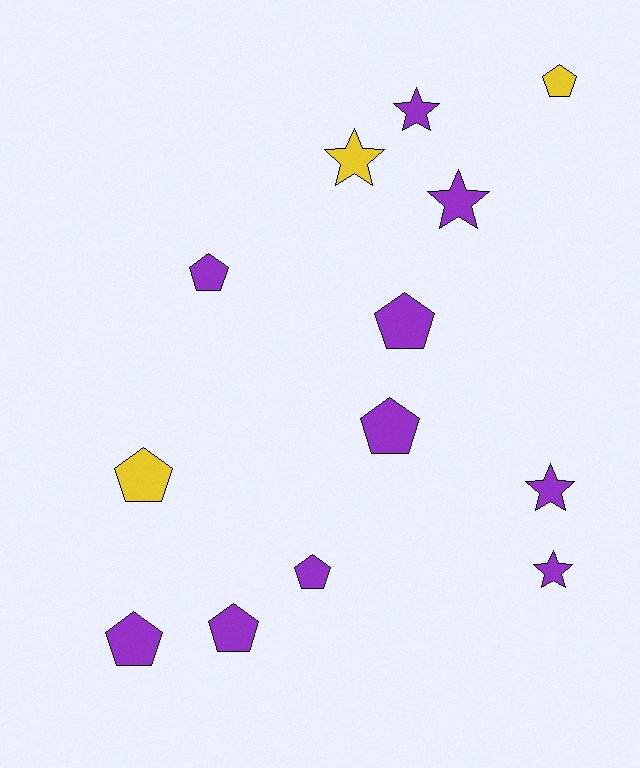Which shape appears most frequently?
Pentagon, with 8 objects.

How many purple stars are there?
There are 4 purple stars.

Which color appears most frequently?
Purple, with 10 objects.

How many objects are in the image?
There are 13 objects.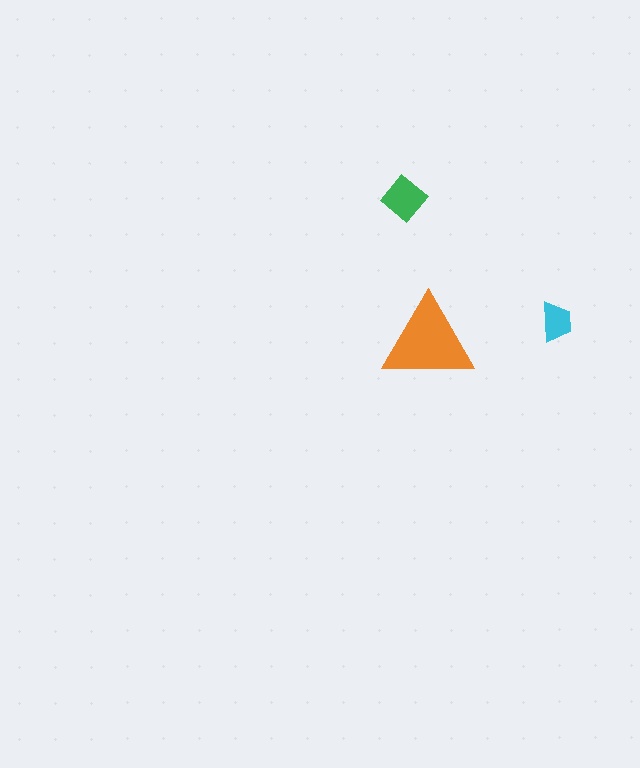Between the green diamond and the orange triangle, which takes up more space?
The orange triangle.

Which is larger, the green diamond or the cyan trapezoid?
The green diamond.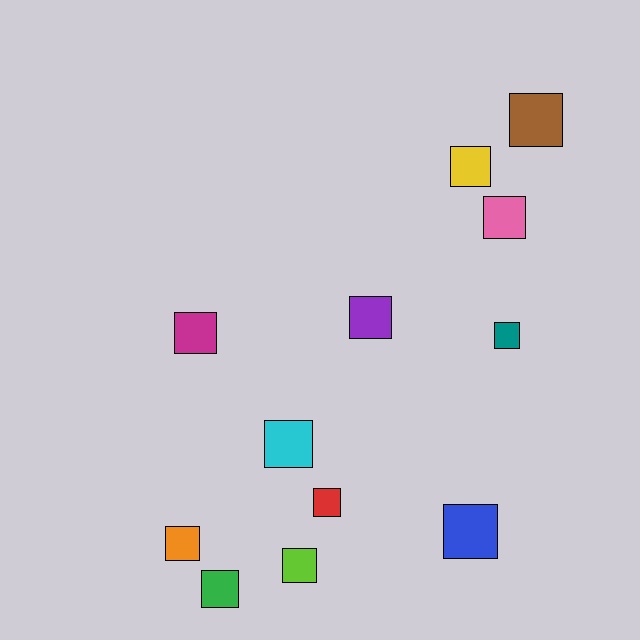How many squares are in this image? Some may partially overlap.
There are 12 squares.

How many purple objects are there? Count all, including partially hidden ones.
There is 1 purple object.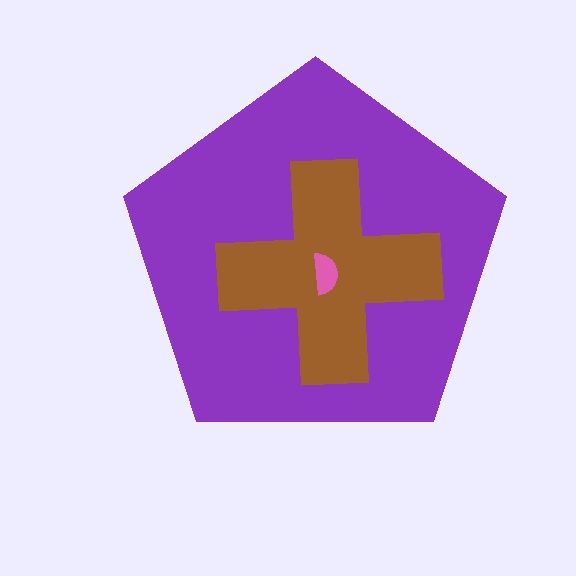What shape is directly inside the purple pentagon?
The brown cross.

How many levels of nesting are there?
3.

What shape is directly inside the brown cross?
The pink semicircle.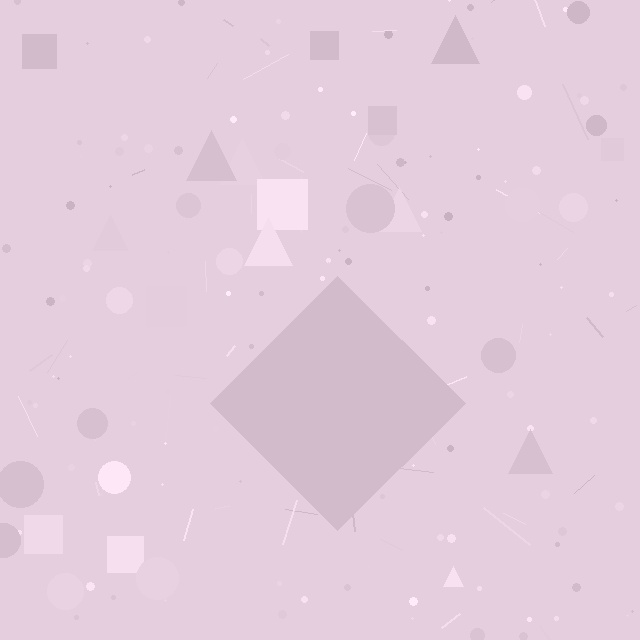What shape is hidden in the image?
A diamond is hidden in the image.